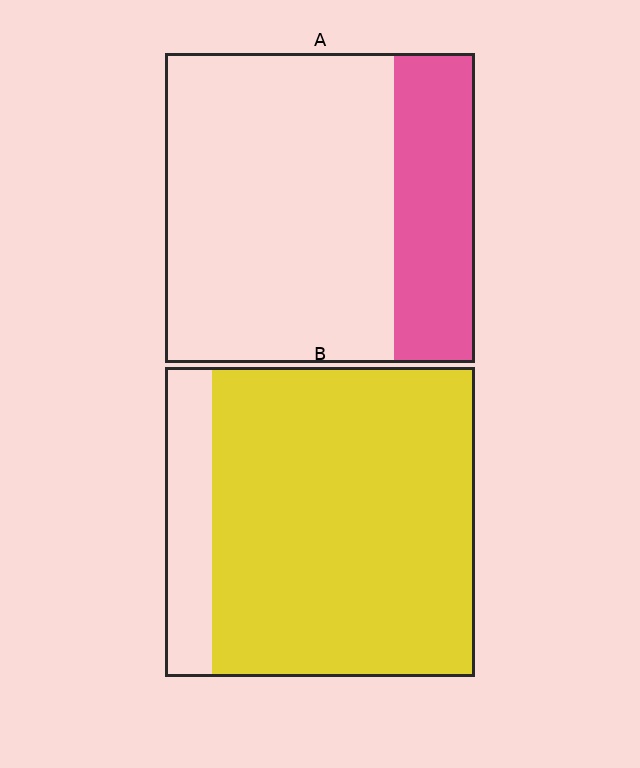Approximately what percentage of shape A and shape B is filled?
A is approximately 25% and B is approximately 85%.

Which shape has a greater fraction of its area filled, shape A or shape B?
Shape B.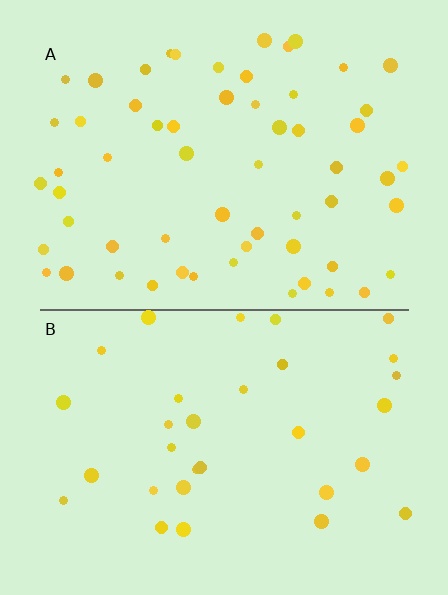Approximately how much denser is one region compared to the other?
Approximately 1.9× — region A over region B.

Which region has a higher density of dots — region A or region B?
A (the top).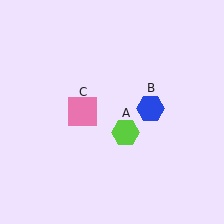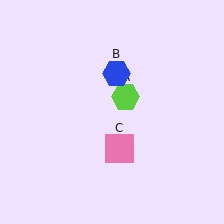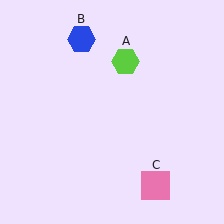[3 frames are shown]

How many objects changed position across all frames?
3 objects changed position: lime hexagon (object A), blue hexagon (object B), pink square (object C).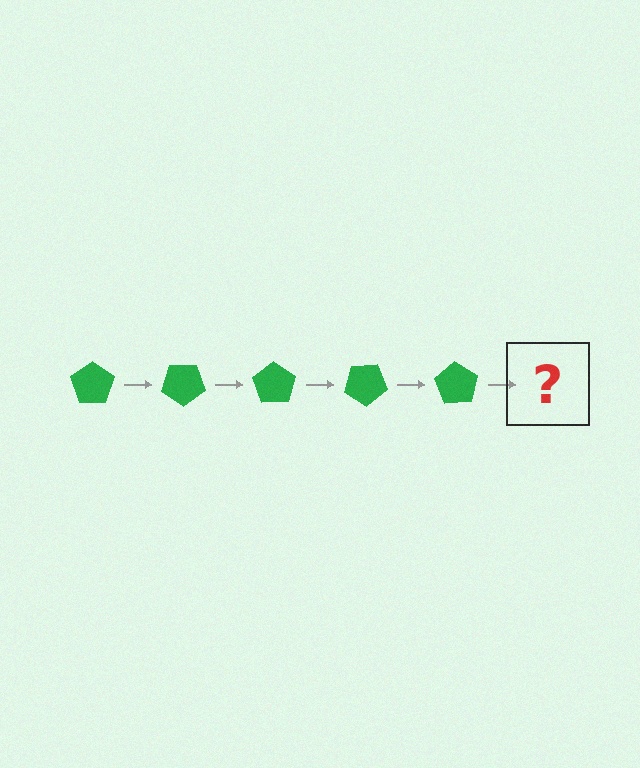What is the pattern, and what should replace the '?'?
The pattern is that the pentagon rotates 35 degrees each step. The '?' should be a green pentagon rotated 175 degrees.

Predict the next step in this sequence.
The next step is a green pentagon rotated 175 degrees.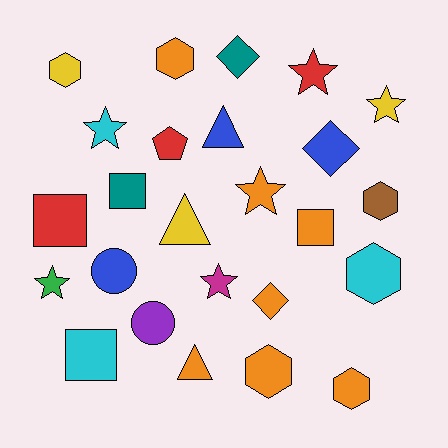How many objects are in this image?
There are 25 objects.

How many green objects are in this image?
There is 1 green object.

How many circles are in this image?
There are 2 circles.